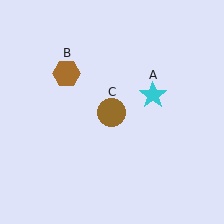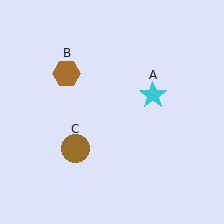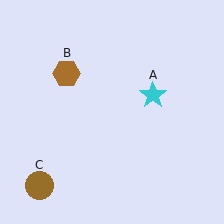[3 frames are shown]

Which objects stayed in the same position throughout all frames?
Cyan star (object A) and brown hexagon (object B) remained stationary.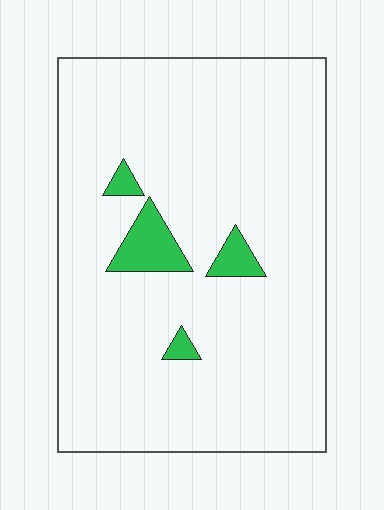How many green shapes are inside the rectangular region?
4.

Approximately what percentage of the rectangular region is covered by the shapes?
Approximately 5%.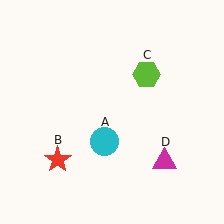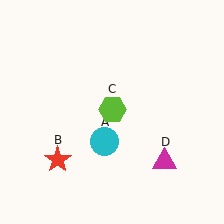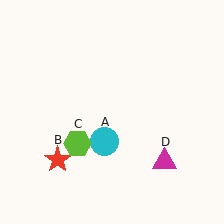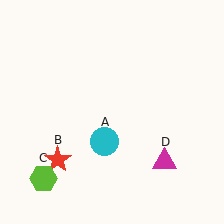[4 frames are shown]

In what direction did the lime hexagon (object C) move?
The lime hexagon (object C) moved down and to the left.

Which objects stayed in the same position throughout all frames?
Cyan circle (object A) and red star (object B) and magenta triangle (object D) remained stationary.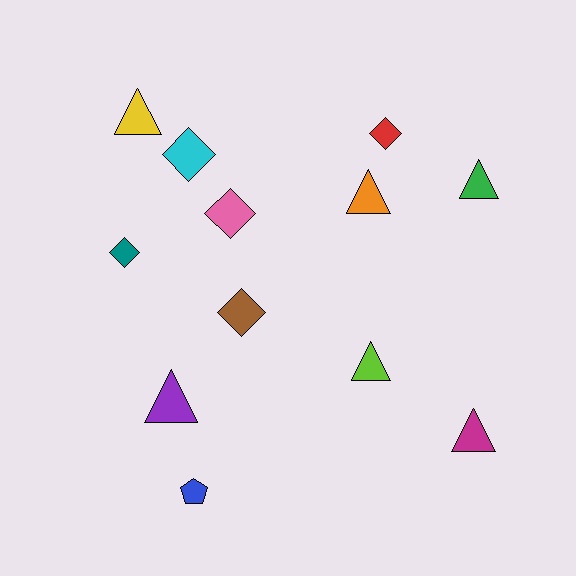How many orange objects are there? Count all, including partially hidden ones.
There is 1 orange object.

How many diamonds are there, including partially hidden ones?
There are 5 diamonds.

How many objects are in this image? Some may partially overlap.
There are 12 objects.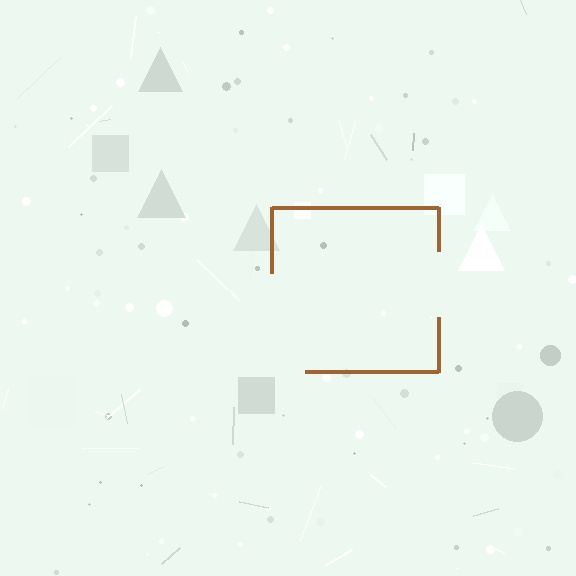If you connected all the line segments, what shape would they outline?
They would outline a square.